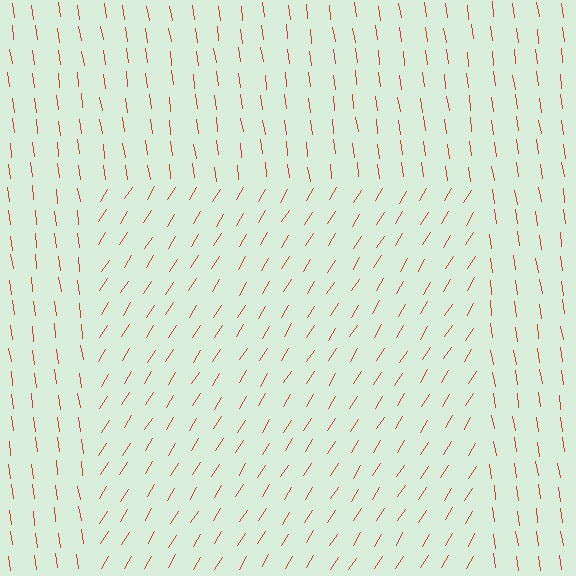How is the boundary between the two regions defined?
The boundary is defined purely by a change in line orientation (approximately 40 degrees difference). All lines are the same color and thickness.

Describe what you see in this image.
The image is filled with small red line segments. A rectangle region in the image has lines oriented differently from the surrounding lines, creating a visible texture boundary.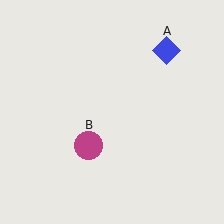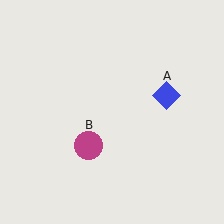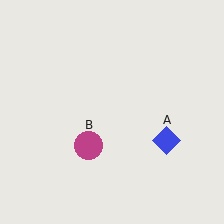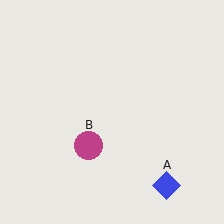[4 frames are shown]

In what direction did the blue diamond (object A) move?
The blue diamond (object A) moved down.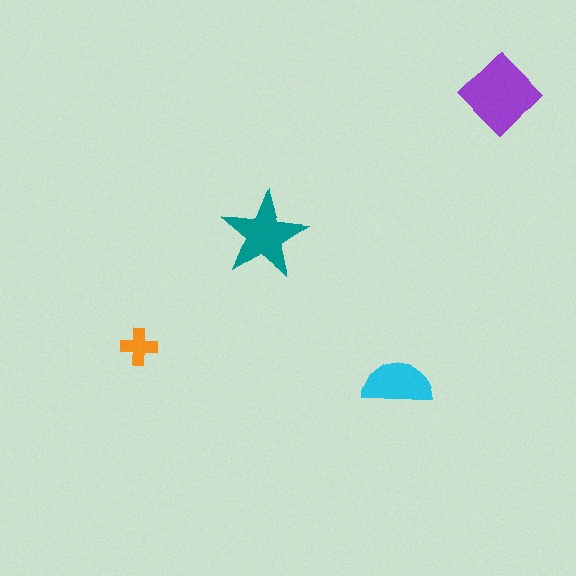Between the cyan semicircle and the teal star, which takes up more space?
The teal star.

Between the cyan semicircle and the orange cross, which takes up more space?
The cyan semicircle.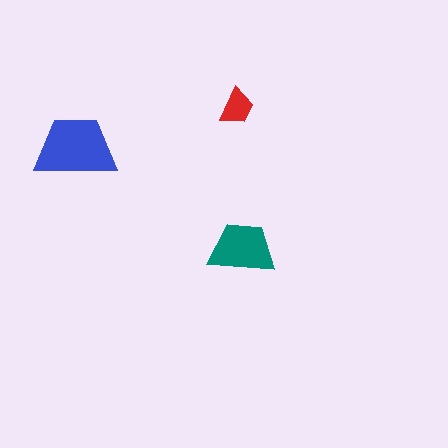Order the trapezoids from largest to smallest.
the blue one, the teal one, the red one.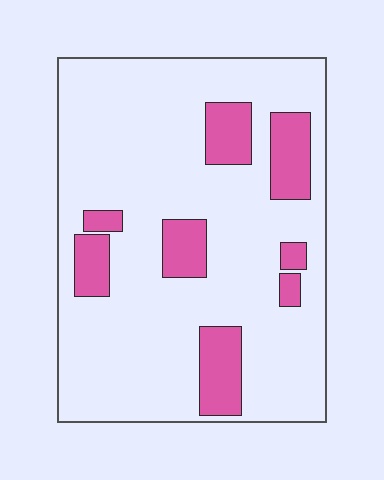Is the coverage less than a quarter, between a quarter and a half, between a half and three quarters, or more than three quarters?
Less than a quarter.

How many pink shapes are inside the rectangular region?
8.